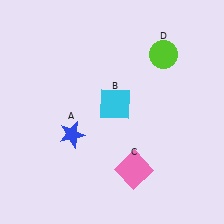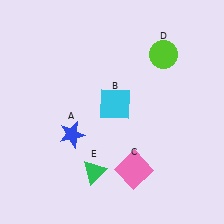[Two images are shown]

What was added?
A green triangle (E) was added in Image 2.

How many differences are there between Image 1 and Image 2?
There is 1 difference between the two images.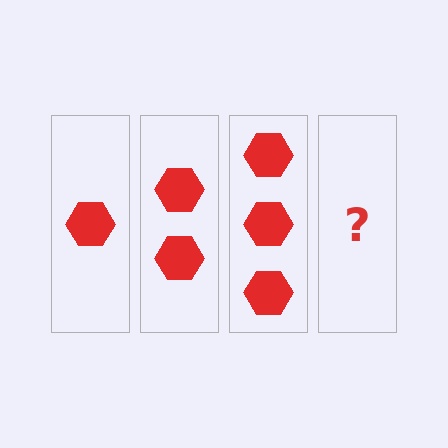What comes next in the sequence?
The next element should be 4 hexagons.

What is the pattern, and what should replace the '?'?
The pattern is that each step adds one more hexagon. The '?' should be 4 hexagons.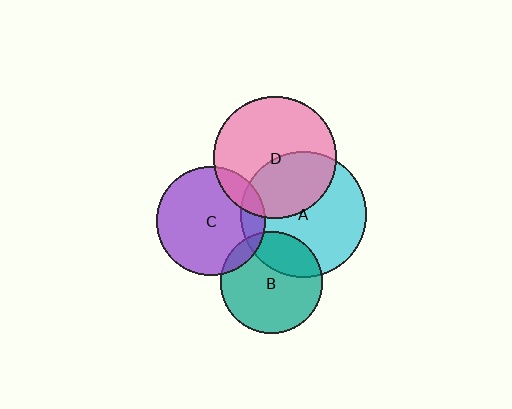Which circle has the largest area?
Circle A (cyan).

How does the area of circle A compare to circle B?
Approximately 1.5 times.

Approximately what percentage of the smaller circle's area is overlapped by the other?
Approximately 15%.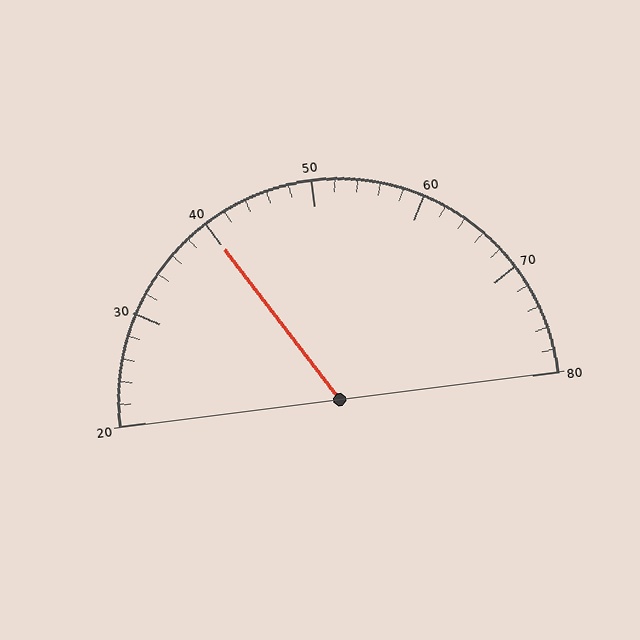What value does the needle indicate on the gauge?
The needle indicates approximately 40.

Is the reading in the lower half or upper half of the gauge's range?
The reading is in the lower half of the range (20 to 80).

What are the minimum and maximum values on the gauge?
The gauge ranges from 20 to 80.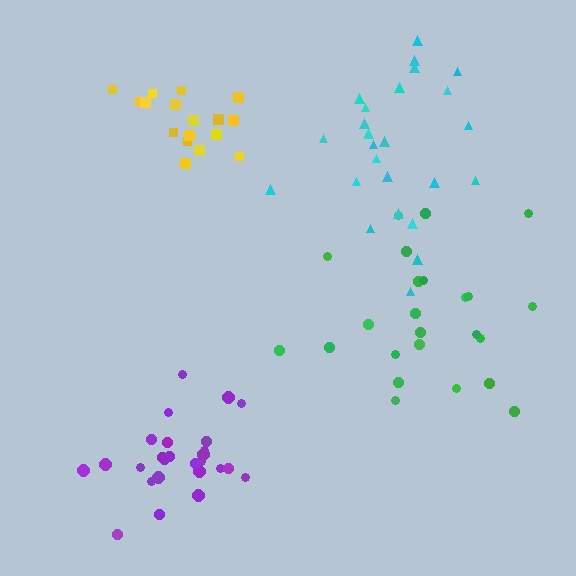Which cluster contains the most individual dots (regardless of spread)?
Purple (26).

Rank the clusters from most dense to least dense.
purple, yellow, cyan, green.